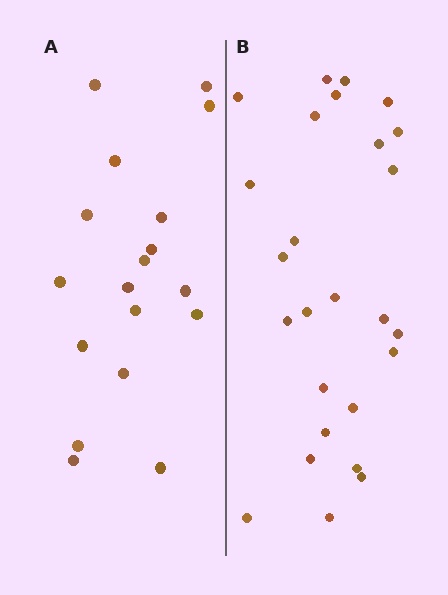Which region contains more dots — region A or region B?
Region B (the right region) has more dots.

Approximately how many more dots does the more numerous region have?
Region B has roughly 8 or so more dots than region A.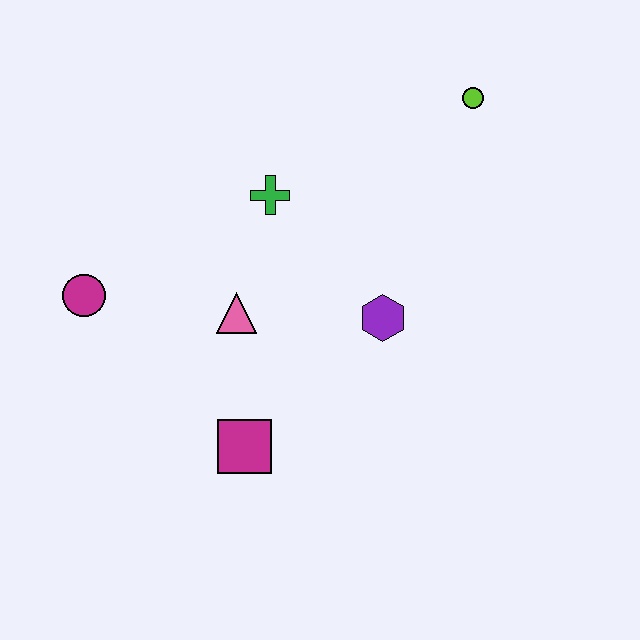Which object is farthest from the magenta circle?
The lime circle is farthest from the magenta circle.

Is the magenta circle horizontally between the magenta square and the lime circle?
No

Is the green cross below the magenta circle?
No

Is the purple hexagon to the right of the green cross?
Yes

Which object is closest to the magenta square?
The pink triangle is closest to the magenta square.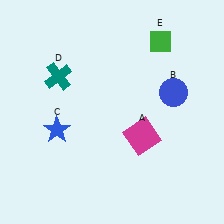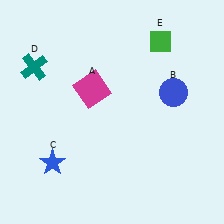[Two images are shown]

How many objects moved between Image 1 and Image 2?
3 objects moved between the two images.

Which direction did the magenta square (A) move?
The magenta square (A) moved left.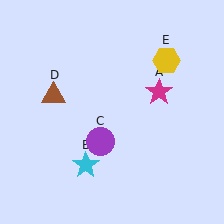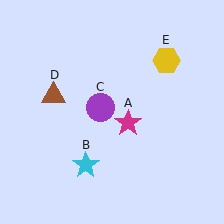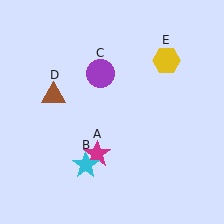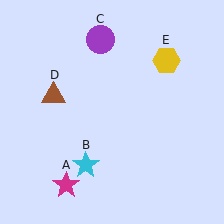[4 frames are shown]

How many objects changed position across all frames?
2 objects changed position: magenta star (object A), purple circle (object C).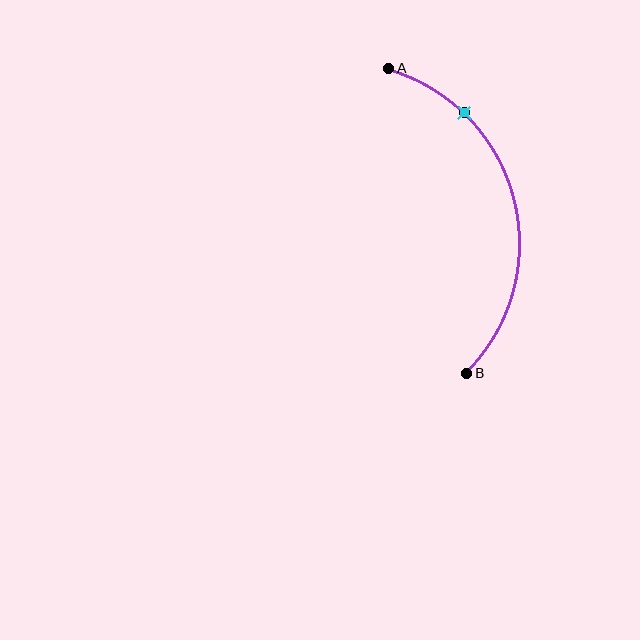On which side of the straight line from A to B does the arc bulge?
The arc bulges to the right of the straight line connecting A and B.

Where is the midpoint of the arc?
The arc midpoint is the point on the curve farthest from the straight line joining A and B. It sits to the right of that line.